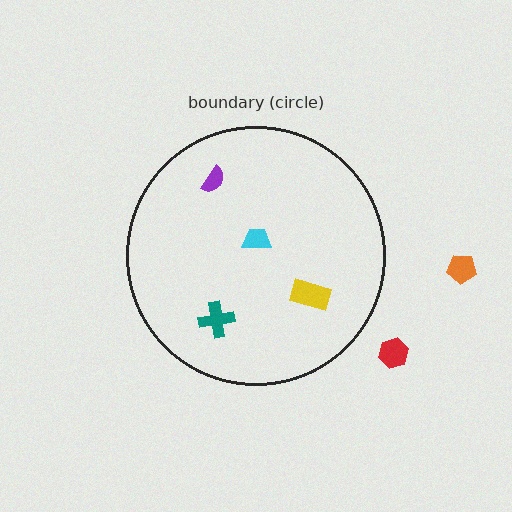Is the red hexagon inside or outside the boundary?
Outside.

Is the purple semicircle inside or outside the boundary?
Inside.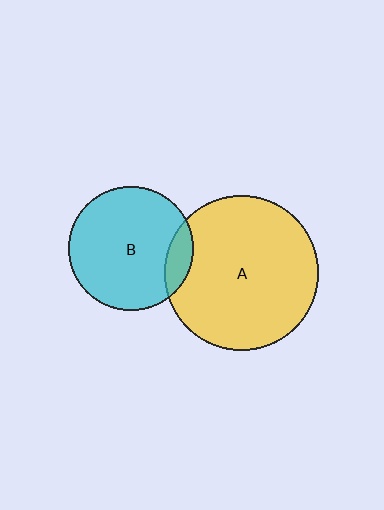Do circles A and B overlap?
Yes.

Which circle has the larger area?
Circle A (yellow).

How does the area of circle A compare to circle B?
Approximately 1.5 times.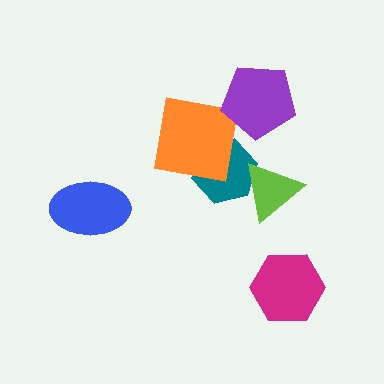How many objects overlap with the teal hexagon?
2 objects overlap with the teal hexagon.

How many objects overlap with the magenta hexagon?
0 objects overlap with the magenta hexagon.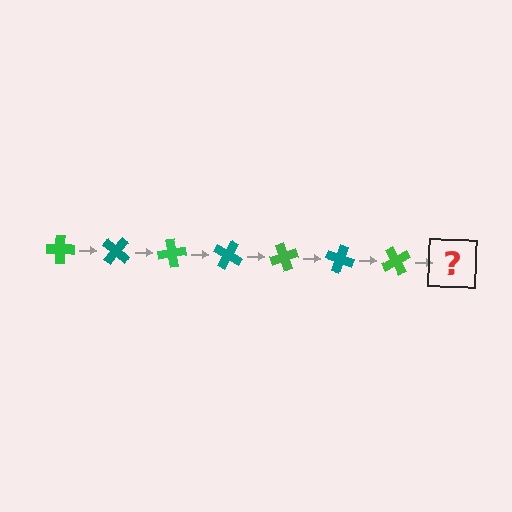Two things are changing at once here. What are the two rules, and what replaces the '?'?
The two rules are that it rotates 40 degrees each step and the color cycles through green and teal. The '?' should be a teal cross, rotated 280 degrees from the start.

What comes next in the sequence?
The next element should be a teal cross, rotated 280 degrees from the start.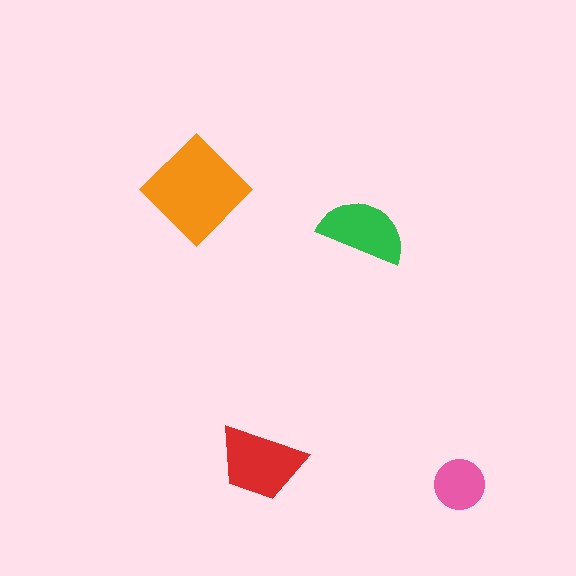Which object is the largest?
The orange diamond.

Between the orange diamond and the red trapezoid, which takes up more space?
The orange diamond.